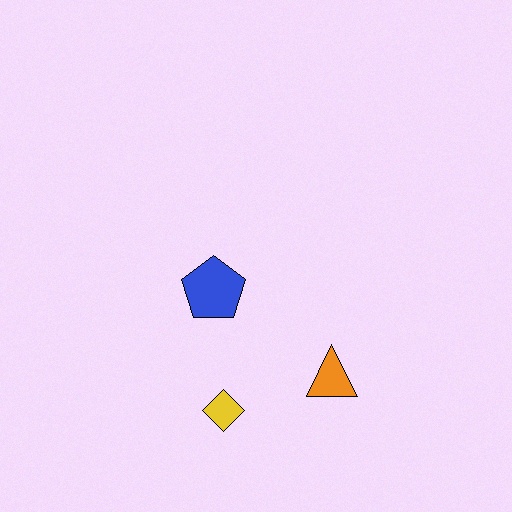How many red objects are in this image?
There are no red objects.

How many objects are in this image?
There are 3 objects.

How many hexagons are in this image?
There are no hexagons.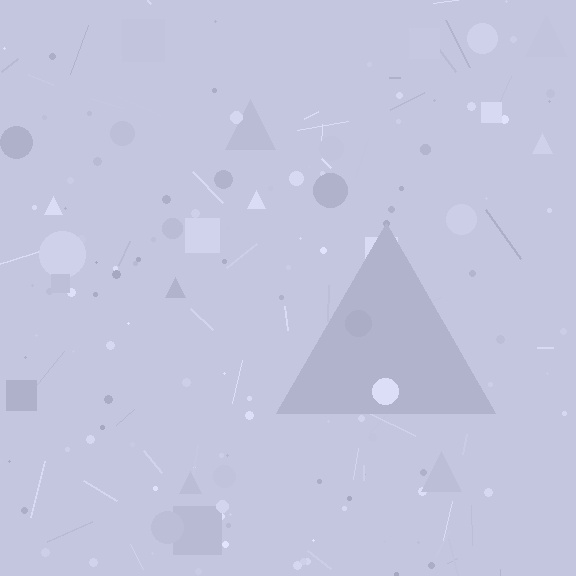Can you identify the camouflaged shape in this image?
The camouflaged shape is a triangle.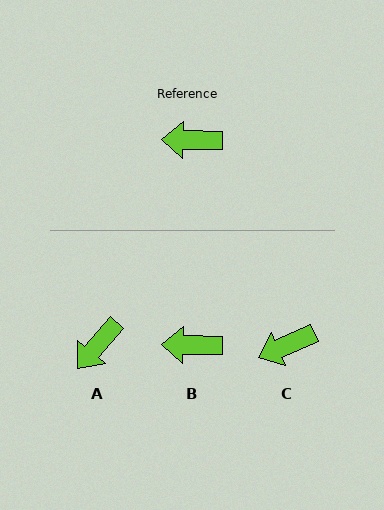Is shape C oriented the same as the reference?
No, it is off by about 25 degrees.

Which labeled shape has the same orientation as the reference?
B.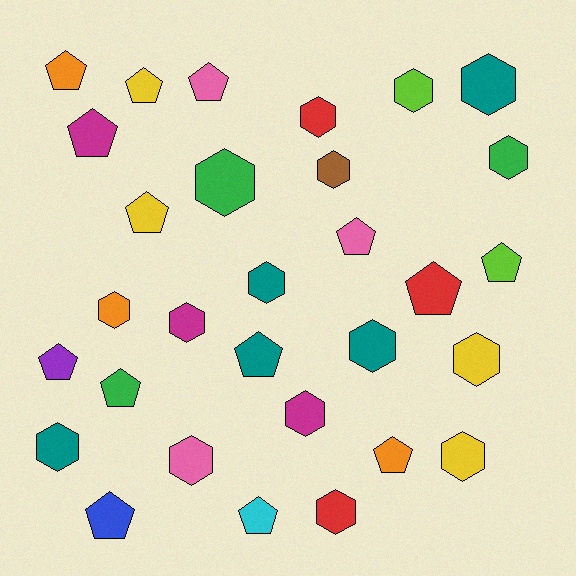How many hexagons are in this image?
There are 16 hexagons.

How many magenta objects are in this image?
There are 3 magenta objects.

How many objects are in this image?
There are 30 objects.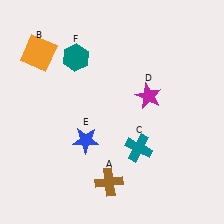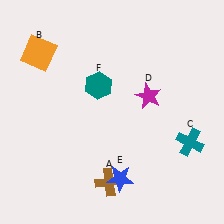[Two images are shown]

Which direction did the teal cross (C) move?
The teal cross (C) moved right.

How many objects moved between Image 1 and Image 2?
3 objects moved between the two images.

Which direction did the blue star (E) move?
The blue star (E) moved down.